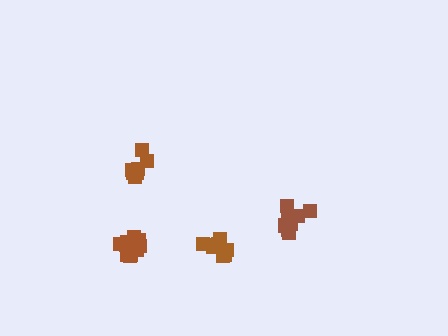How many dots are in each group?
Group 1: 7 dots, Group 2: 9 dots, Group 3: 11 dots, Group 4: 11 dots (38 total).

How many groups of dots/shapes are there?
There are 4 groups.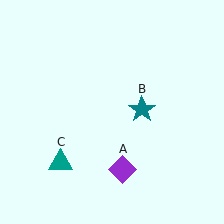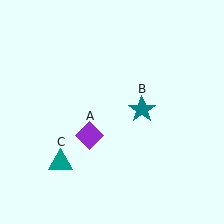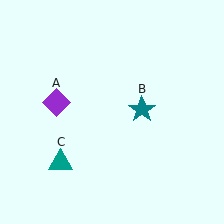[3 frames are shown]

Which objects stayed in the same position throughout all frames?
Teal star (object B) and teal triangle (object C) remained stationary.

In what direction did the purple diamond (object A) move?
The purple diamond (object A) moved up and to the left.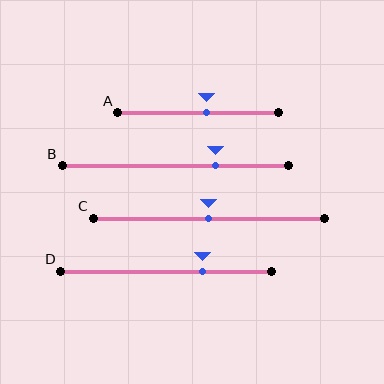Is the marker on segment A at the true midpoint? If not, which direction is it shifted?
No, the marker on segment A is shifted to the right by about 6% of the segment length.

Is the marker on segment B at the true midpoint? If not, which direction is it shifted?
No, the marker on segment B is shifted to the right by about 18% of the segment length.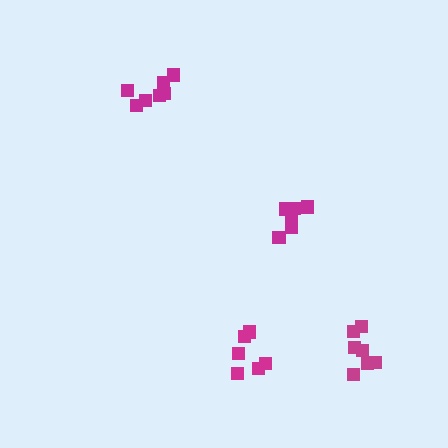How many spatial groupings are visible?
There are 4 spatial groupings.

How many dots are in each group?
Group 1: 7 dots, Group 2: 7 dots, Group 3: 7 dots, Group 4: 6 dots (27 total).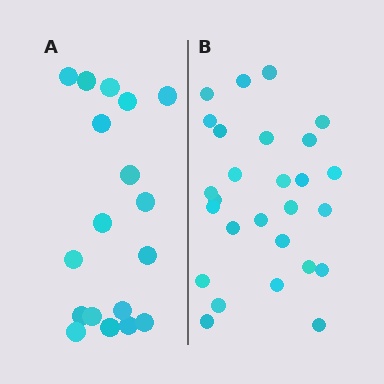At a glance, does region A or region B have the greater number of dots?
Region B (the right region) has more dots.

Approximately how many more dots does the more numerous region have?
Region B has roughly 8 or so more dots than region A.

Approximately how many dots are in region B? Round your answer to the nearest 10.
About 30 dots. (The exact count is 27, which rounds to 30.)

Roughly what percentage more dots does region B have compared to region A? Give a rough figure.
About 50% more.